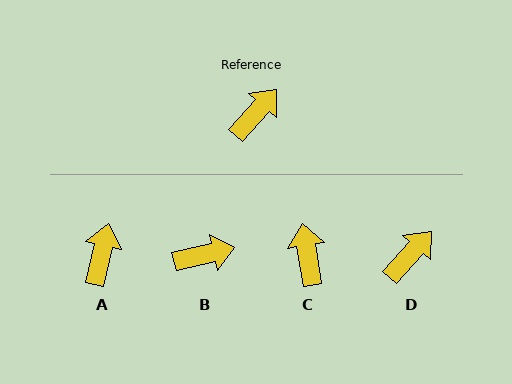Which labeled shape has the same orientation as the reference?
D.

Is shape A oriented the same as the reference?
No, it is off by about 30 degrees.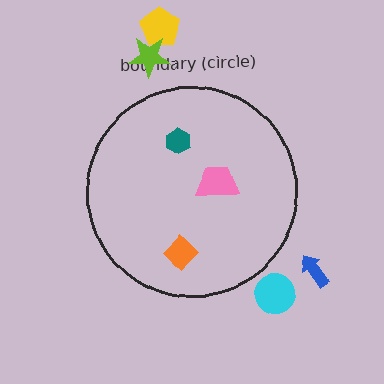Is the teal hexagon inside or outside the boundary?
Inside.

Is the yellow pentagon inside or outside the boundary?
Outside.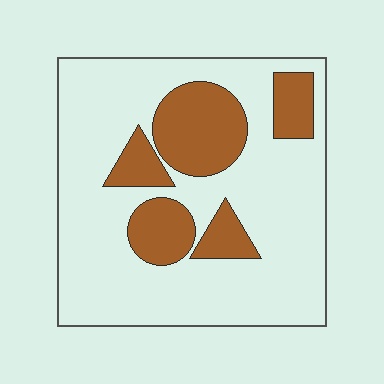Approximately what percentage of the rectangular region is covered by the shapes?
Approximately 25%.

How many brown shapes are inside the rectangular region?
5.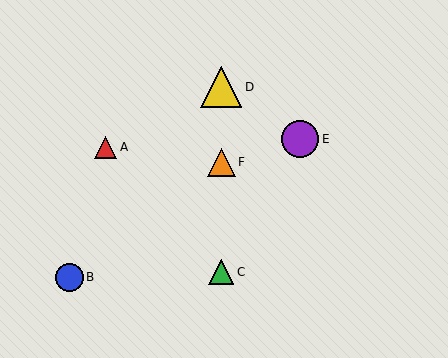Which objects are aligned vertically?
Objects C, D, F are aligned vertically.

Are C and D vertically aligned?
Yes, both are at x≈221.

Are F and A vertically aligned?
No, F is at x≈221 and A is at x≈106.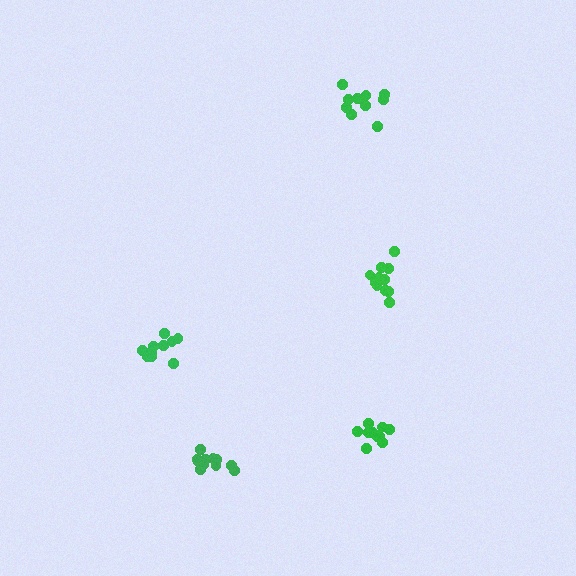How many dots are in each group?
Group 1: 11 dots, Group 2: 11 dots, Group 3: 10 dots, Group 4: 10 dots, Group 5: 12 dots (54 total).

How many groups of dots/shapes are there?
There are 5 groups.